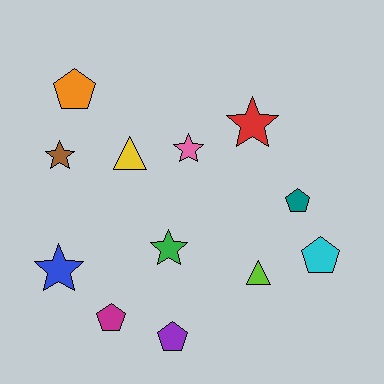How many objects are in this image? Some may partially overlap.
There are 12 objects.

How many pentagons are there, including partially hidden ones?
There are 5 pentagons.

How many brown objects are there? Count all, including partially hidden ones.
There is 1 brown object.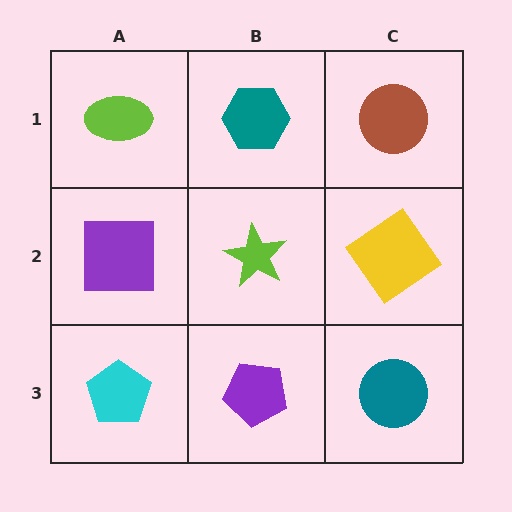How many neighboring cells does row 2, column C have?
3.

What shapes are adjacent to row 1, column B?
A lime star (row 2, column B), a lime ellipse (row 1, column A), a brown circle (row 1, column C).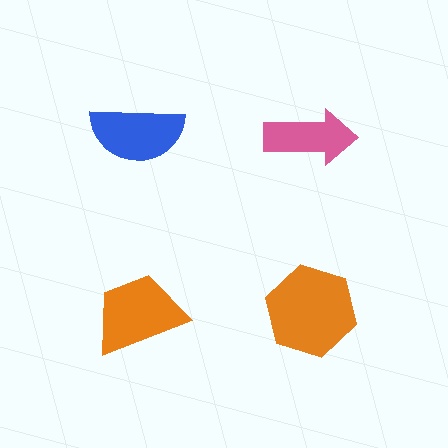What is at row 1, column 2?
A pink arrow.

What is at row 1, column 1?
A blue semicircle.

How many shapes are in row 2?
2 shapes.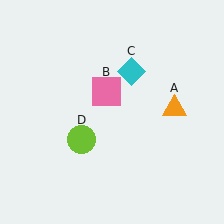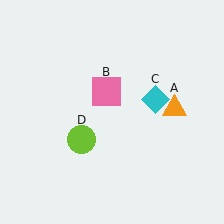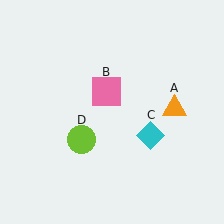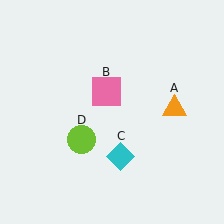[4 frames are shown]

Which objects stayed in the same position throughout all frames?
Orange triangle (object A) and pink square (object B) and lime circle (object D) remained stationary.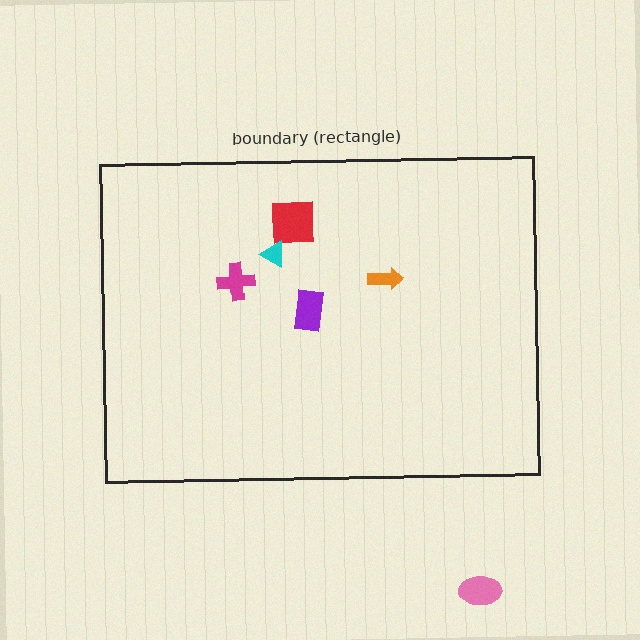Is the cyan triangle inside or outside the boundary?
Inside.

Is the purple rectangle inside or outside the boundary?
Inside.